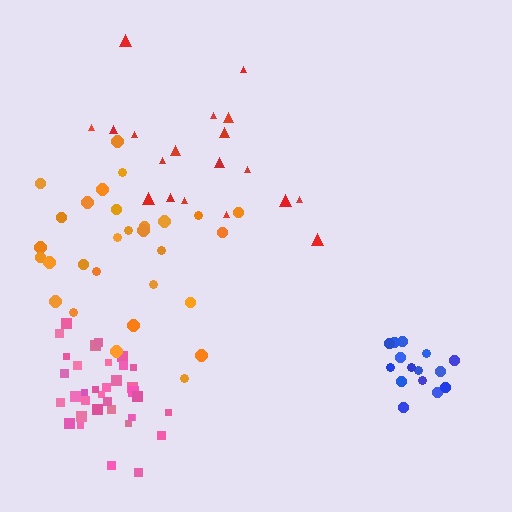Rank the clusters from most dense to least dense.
pink, blue, orange, red.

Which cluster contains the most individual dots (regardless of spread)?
Pink (35).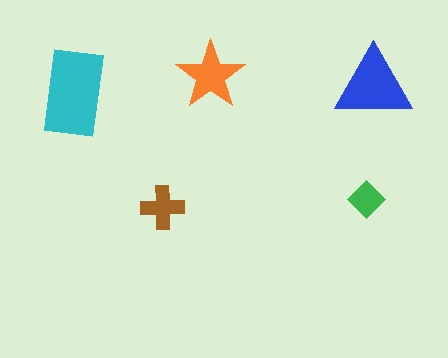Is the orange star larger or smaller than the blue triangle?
Smaller.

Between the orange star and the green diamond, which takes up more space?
The orange star.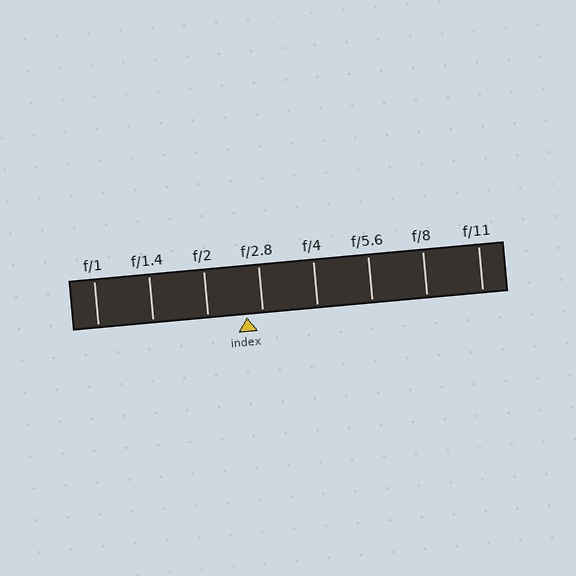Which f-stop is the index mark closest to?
The index mark is closest to f/2.8.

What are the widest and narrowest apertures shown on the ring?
The widest aperture shown is f/1 and the narrowest is f/11.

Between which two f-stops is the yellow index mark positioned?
The index mark is between f/2 and f/2.8.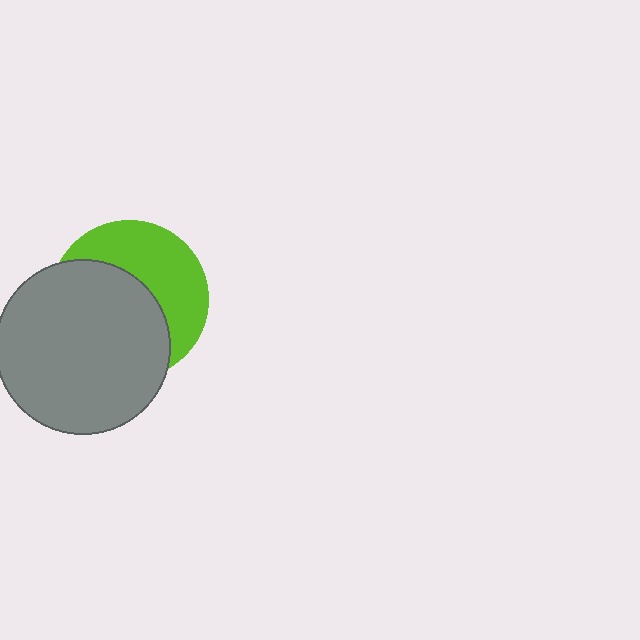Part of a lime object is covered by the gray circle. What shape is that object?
It is a circle.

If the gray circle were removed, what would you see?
You would see the complete lime circle.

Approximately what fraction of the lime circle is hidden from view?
Roughly 56% of the lime circle is hidden behind the gray circle.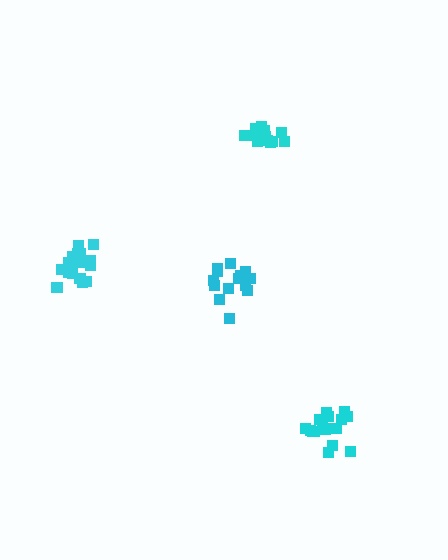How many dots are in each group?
Group 1: 14 dots, Group 2: 17 dots, Group 3: 19 dots, Group 4: 18 dots (68 total).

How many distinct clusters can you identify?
There are 4 distinct clusters.